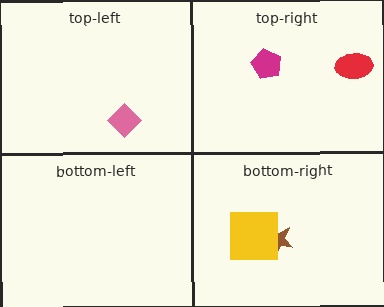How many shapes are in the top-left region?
1.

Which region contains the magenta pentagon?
The top-right region.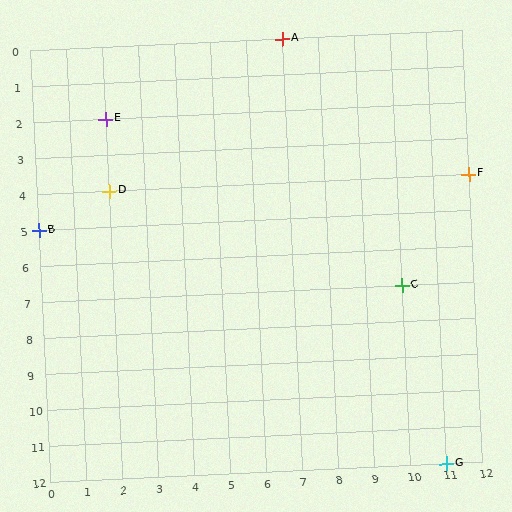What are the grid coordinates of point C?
Point C is at grid coordinates (10, 7).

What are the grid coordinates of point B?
Point B is at grid coordinates (0, 5).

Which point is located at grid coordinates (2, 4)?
Point D is at (2, 4).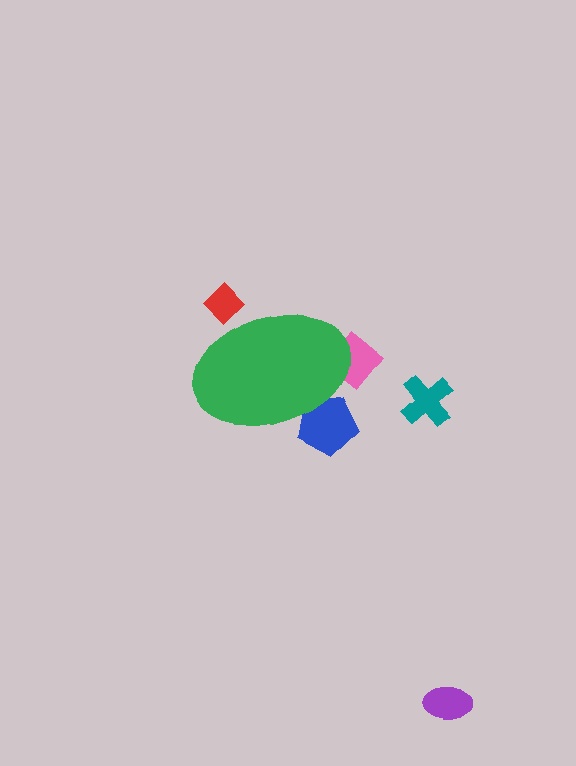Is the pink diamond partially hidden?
Yes, the pink diamond is partially hidden behind the green ellipse.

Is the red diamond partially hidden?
Yes, the red diamond is partially hidden behind the green ellipse.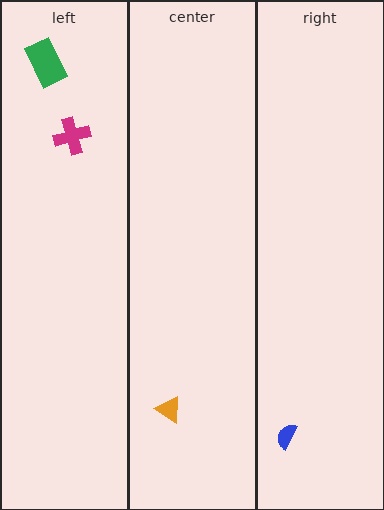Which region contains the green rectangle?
The left region.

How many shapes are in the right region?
1.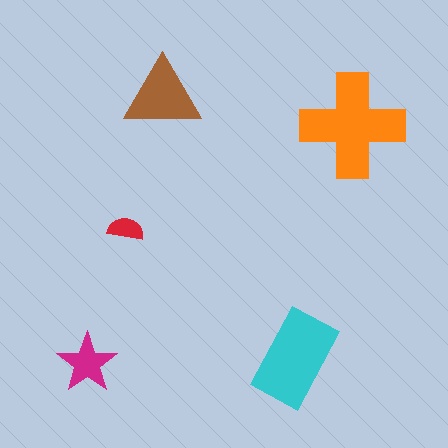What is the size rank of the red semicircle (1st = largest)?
5th.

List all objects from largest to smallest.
The orange cross, the cyan rectangle, the brown triangle, the magenta star, the red semicircle.